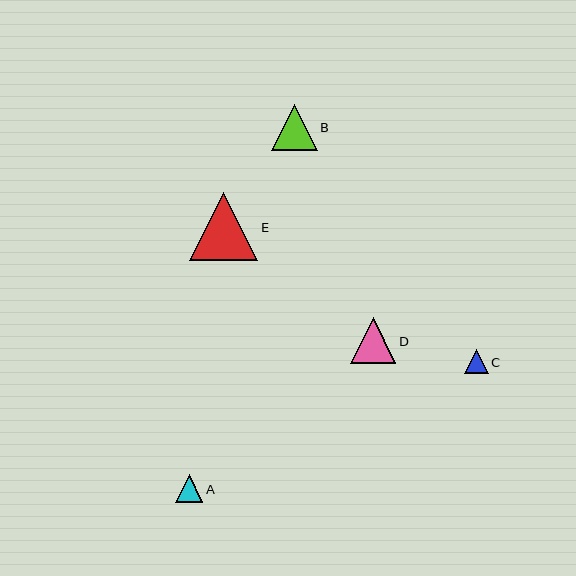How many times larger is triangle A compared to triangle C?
Triangle A is approximately 1.1 times the size of triangle C.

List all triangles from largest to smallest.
From largest to smallest: E, B, D, A, C.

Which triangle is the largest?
Triangle E is the largest with a size of approximately 68 pixels.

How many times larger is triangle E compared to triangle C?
Triangle E is approximately 2.8 times the size of triangle C.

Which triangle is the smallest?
Triangle C is the smallest with a size of approximately 24 pixels.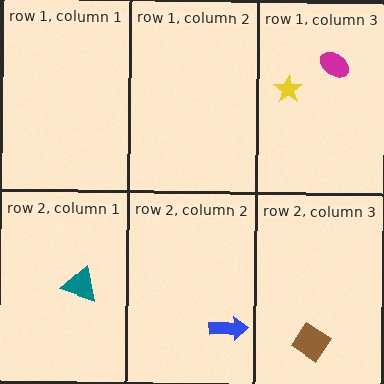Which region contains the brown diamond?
The row 2, column 3 region.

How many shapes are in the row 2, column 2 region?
1.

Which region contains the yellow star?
The row 1, column 3 region.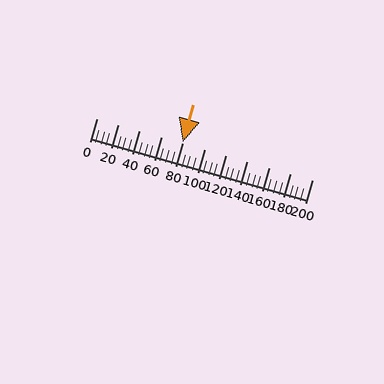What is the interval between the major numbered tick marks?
The major tick marks are spaced 20 units apart.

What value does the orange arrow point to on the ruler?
The orange arrow points to approximately 80.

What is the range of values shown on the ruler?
The ruler shows values from 0 to 200.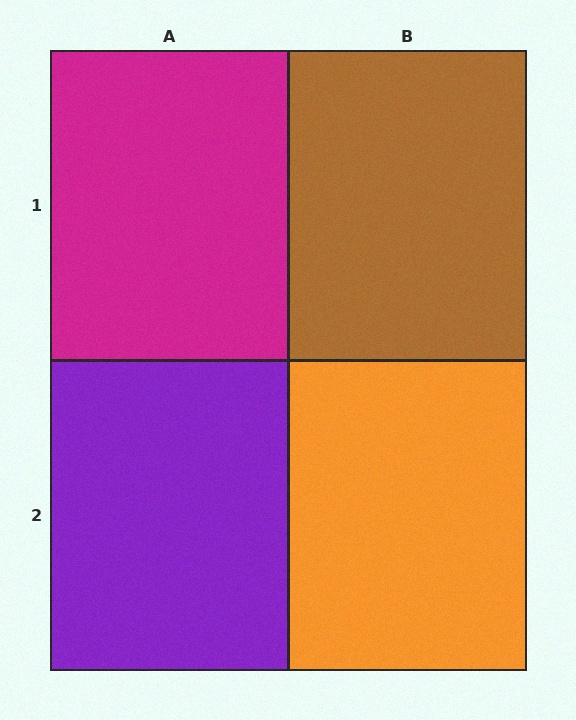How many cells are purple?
1 cell is purple.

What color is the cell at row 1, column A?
Magenta.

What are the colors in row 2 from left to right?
Purple, orange.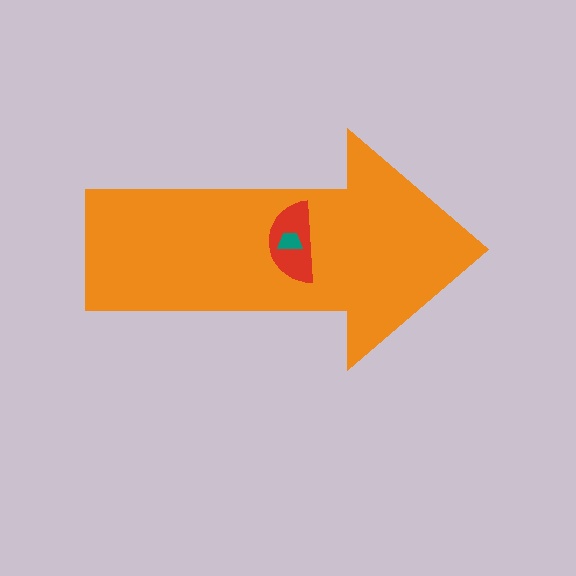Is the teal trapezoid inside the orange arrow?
Yes.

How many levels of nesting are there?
3.